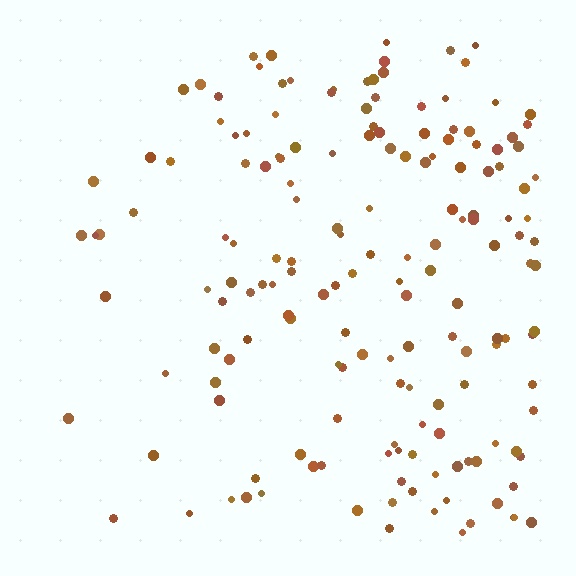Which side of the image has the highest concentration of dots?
The right.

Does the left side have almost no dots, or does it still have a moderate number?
Still a moderate number, just noticeably fewer than the right.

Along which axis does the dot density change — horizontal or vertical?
Horizontal.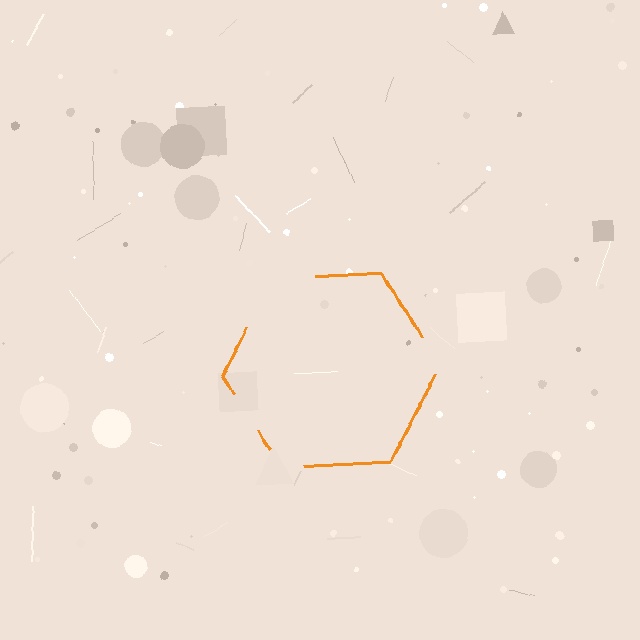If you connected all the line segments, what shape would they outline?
They would outline a hexagon.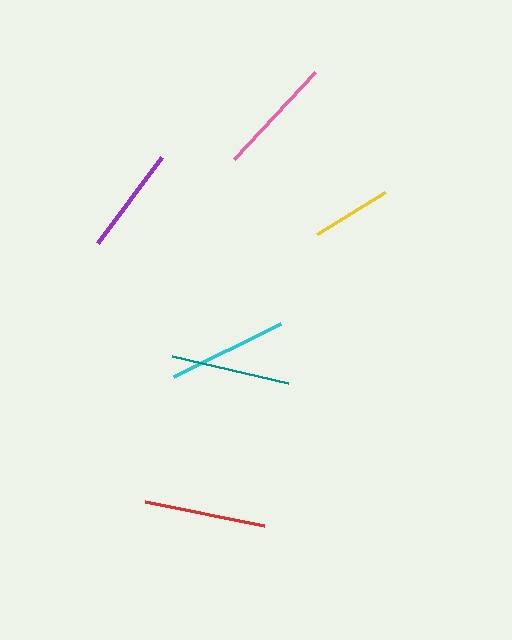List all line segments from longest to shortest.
From longest to shortest: red, cyan, teal, pink, purple, yellow.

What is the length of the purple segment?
The purple segment is approximately 107 pixels long.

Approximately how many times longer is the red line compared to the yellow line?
The red line is approximately 1.5 times the length of the yellow line.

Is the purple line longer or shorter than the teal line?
The teal line is longer than the purple line.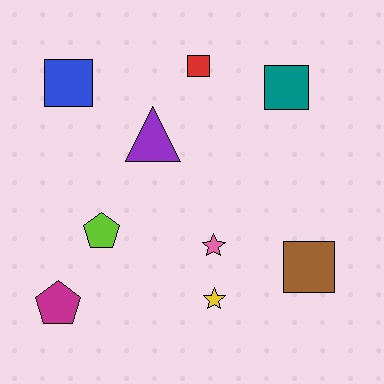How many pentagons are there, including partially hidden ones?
There are 2 pentagons.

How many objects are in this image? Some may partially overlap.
There are 9 objects.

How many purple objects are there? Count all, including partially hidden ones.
There is 1 purple object.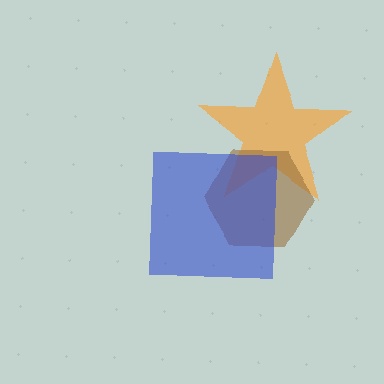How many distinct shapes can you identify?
There are 3 distinct shapes: an orange star, a brown hexagon, a blue square.